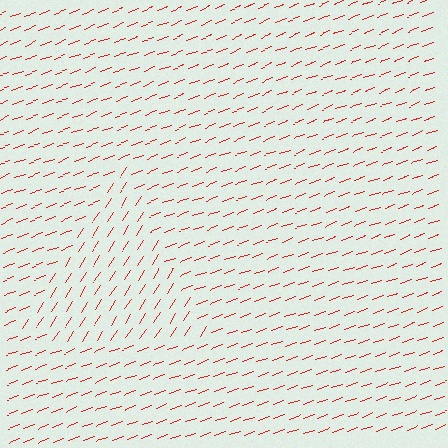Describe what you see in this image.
The image is filled with small red line segments. A triangle region in the image has lines oriented differently from the surrounding lines, creating a visible texture boundary.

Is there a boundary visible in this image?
Yes, there is a texture boundary formed by a change in line orientation.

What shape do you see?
I see a triangle.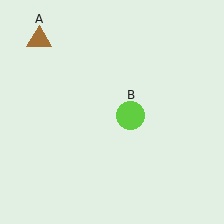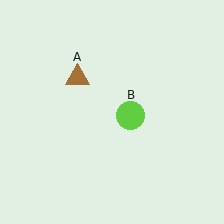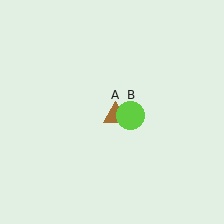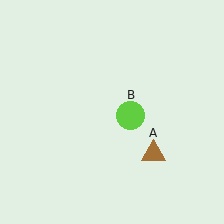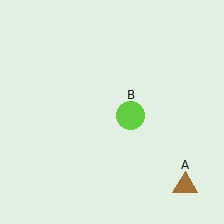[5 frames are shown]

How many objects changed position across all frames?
1 object changed position: brown triangle (object A).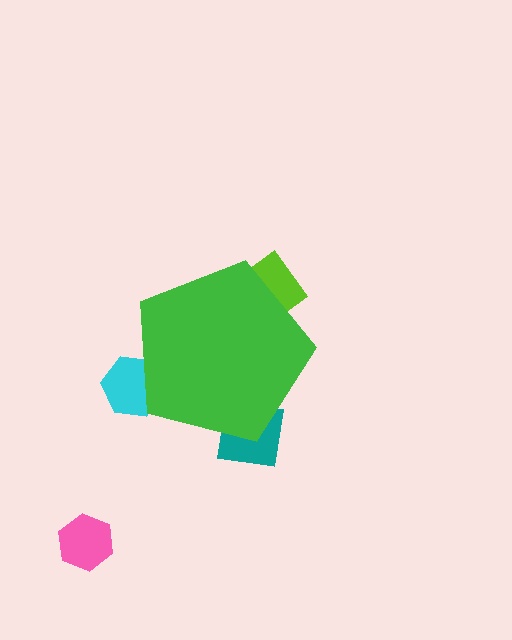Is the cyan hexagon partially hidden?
Yes, the cyan hexagon is partially hidden behind the green pentagon.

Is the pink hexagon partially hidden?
No, the pink hexagon is fully visible.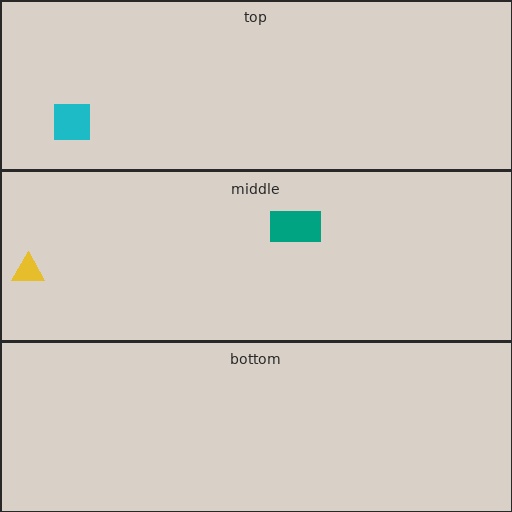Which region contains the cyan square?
The top region.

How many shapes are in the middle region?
2.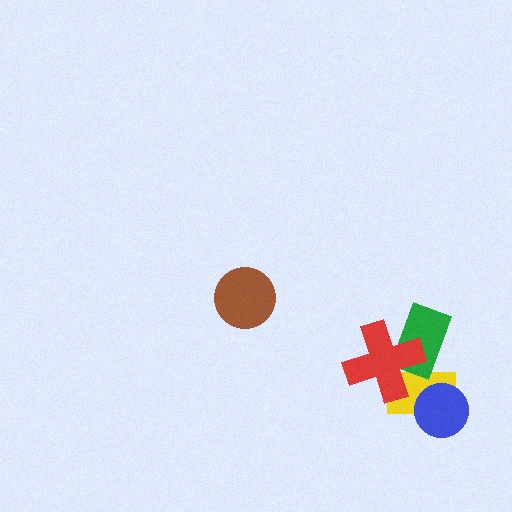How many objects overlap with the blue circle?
1 object overlaps with the blue circle.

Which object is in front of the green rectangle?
The red cross is in front of the green rectangle.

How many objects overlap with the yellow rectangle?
3 objects overlap with the yellow rectangle.